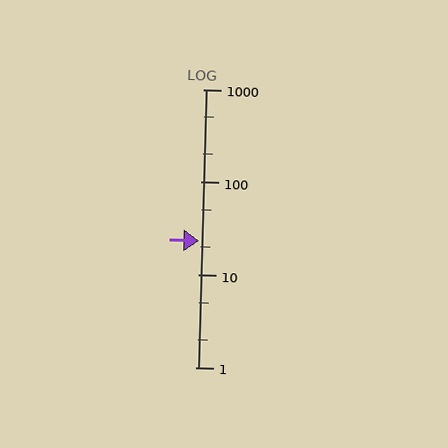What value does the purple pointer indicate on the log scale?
The pointer indicates approximately 23.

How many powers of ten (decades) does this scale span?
The scale spans 3 decades, from 1 to 1000.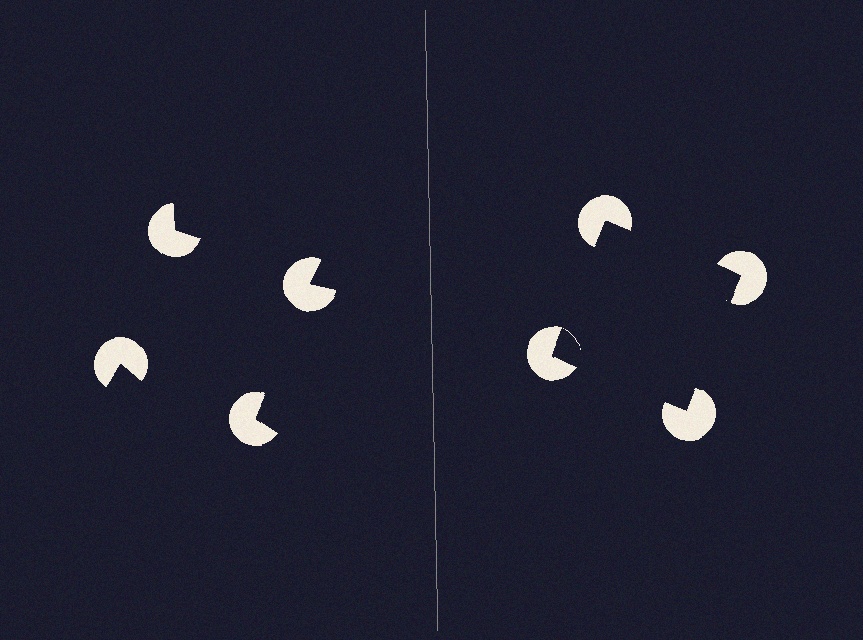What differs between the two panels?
The pac-man discs are positioned identically on both sides; only the wedge orientations differ. On the right they align to a square; on the left they are misaligned.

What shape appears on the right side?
An illusory square.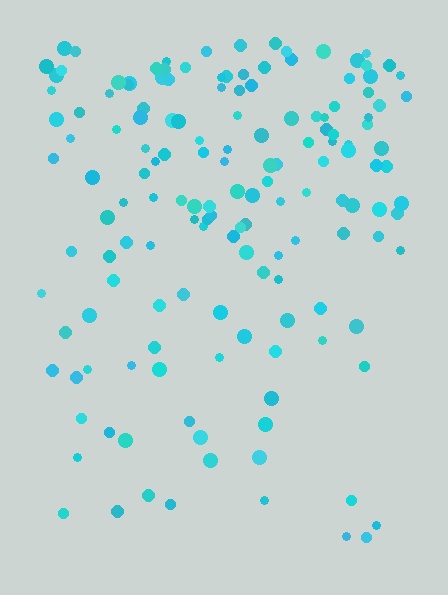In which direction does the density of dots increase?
From bottom to top, with the top side densest.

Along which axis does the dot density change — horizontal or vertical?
Vertical.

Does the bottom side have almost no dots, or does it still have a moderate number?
Still a moderate number, just noticeably fewer than the top.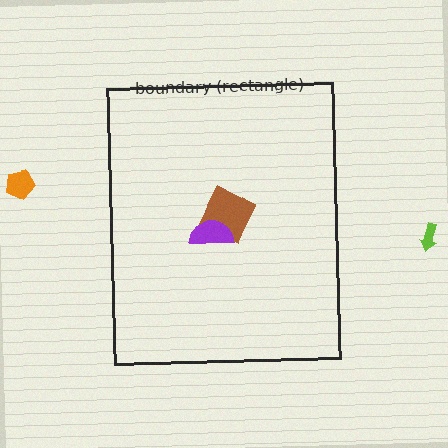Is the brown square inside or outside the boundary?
Inside.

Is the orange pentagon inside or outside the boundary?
Outside.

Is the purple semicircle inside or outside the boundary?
Inside.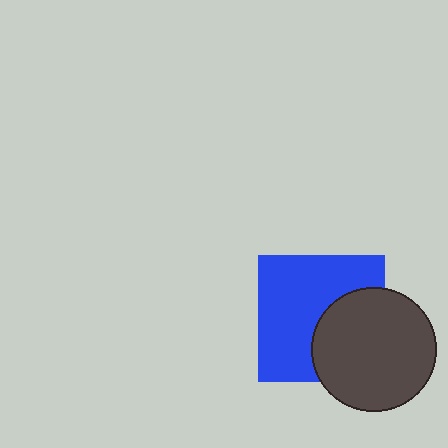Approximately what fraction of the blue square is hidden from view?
Roughly 38% of the blue square is hidden behind the dark gray circle.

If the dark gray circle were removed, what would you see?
You would see the complete blue square.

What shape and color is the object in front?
The object in front is a dark gray circle.